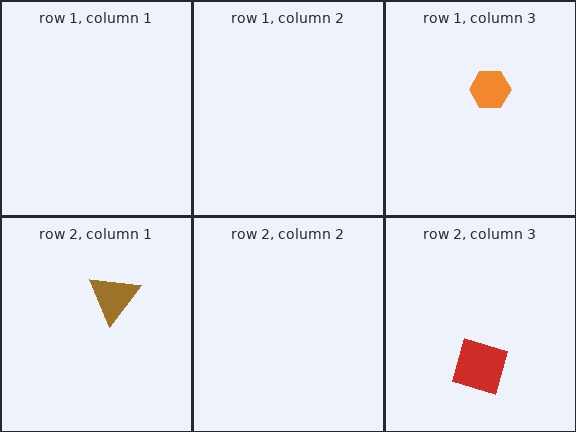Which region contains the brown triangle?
The row 2, column 1 region.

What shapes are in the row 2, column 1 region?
The brown triangle.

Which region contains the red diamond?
The row 2, column 3 region.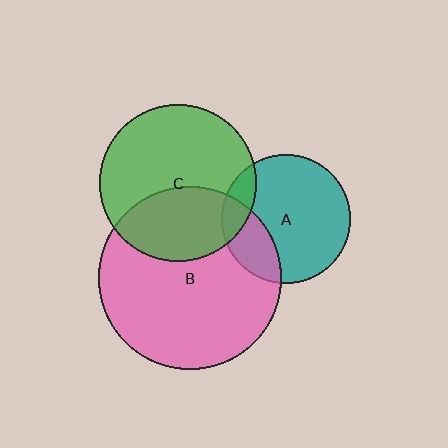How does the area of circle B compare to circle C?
Approximately 1.4 times.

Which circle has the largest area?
Circle B (pink).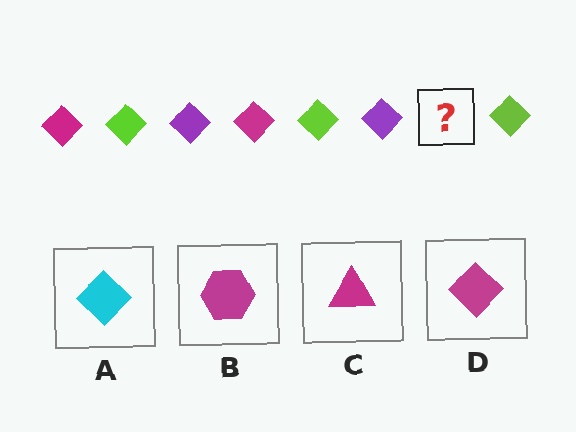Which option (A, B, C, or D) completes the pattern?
D.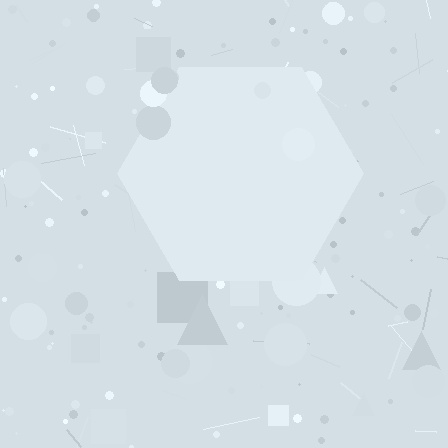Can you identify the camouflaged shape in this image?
The camouflaged shape is a hexagon.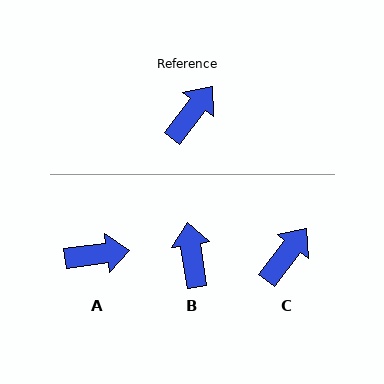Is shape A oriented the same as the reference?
No, it is off by about 45 degrees.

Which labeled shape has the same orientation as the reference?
C.